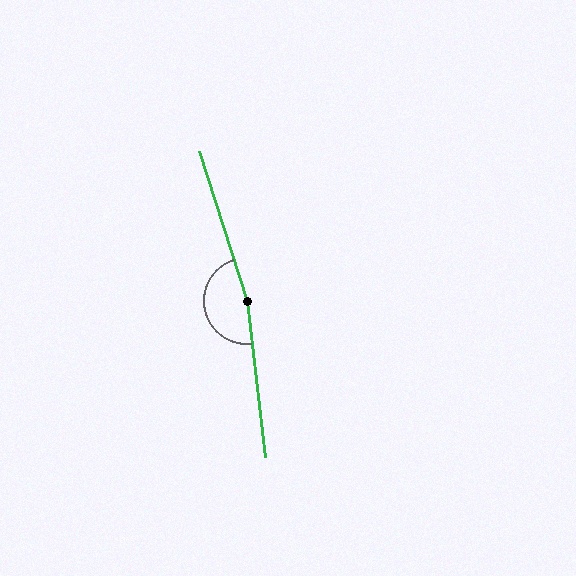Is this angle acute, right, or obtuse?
It is obtuse.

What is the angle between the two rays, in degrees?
Approximately 169 degrees.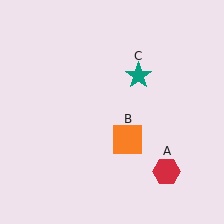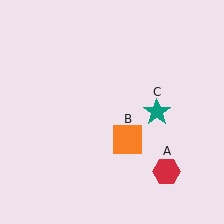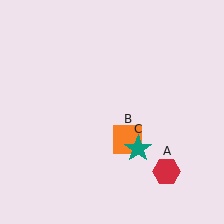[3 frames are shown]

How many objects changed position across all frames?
1 object changed position: teal star (object C).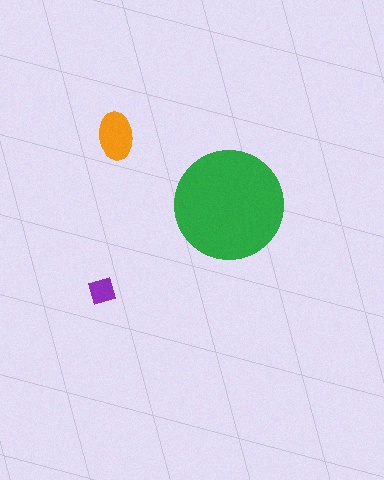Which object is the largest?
The green circle.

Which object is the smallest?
The purple diamond.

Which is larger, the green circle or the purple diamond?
The green circle.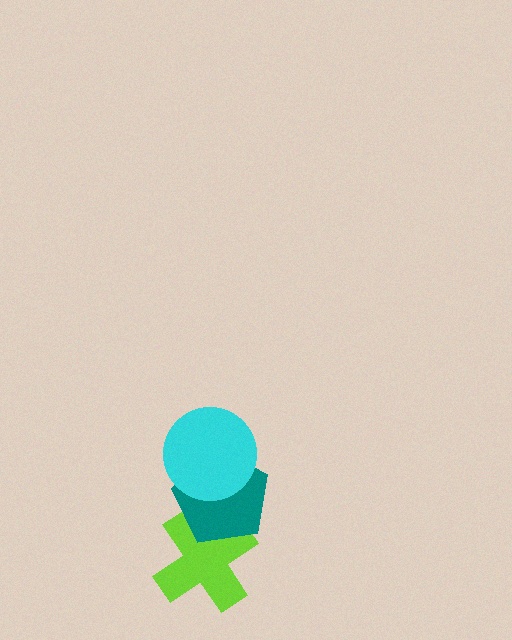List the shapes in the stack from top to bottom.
From top to bottom: the cyan circle, the teal pentagon, the lime cross.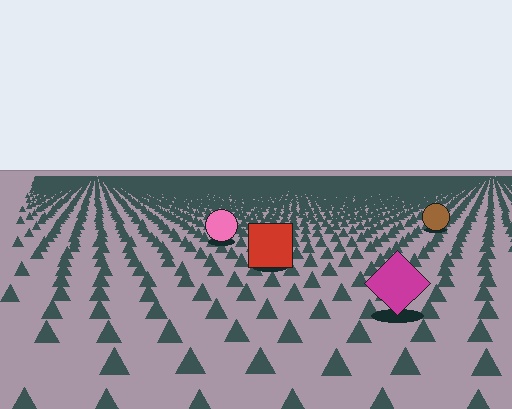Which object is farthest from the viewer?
The brown circle is farthest from the viewer. It appears smaller and the ground texture around it is denser.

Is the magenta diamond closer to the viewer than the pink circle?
Yes. The magenta diamond is closer — you can tell from the texture gradient: the ground texture is coarser near it.